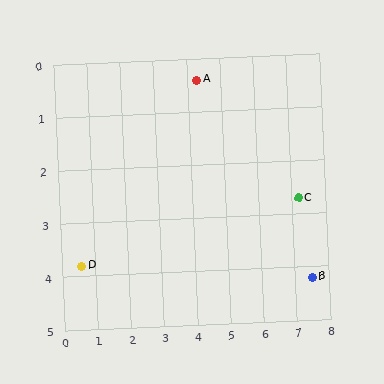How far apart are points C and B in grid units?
Points C and B are about 1.5 grid units apart.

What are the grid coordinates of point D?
Point D is at approximately (0.6, 3.8).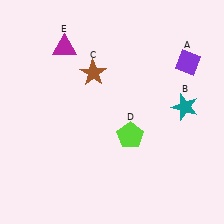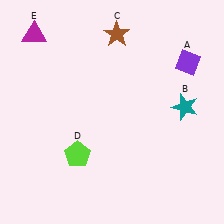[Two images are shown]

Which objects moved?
The objects that moved are: the brown star (C), the lime pentagon (D), the magenta triangle (E).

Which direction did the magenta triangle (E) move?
The magenta triangle (E) moved left.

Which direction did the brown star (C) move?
The brown star (C) moved up.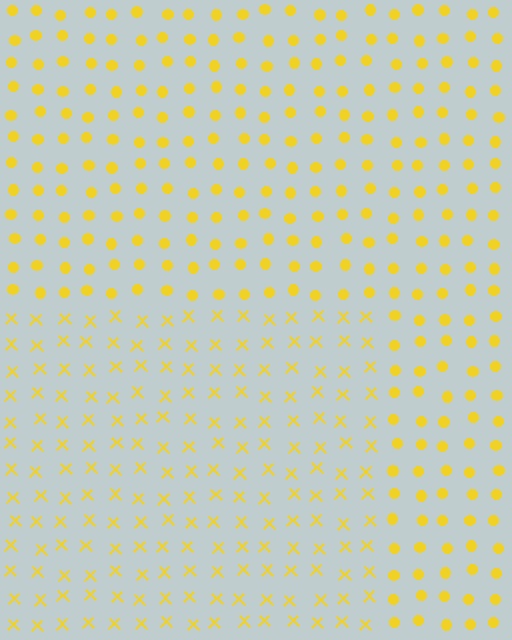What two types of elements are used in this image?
The image uses X marks inside the rectangle region and circles outside it.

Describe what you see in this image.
The image is filled with small yellow elements arranged in a uniform grid. A rectangle-shaped region contains X marks, while the surrounding area contains circles. The boundary is defined purely by the change in element shape.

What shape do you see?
I see a rectangle.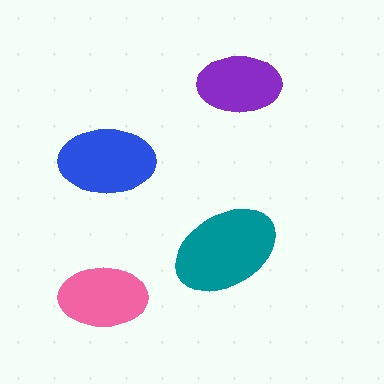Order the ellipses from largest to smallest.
the teal one, the blue one, the pink one, the purple one.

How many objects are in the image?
There are 4 objects in the image.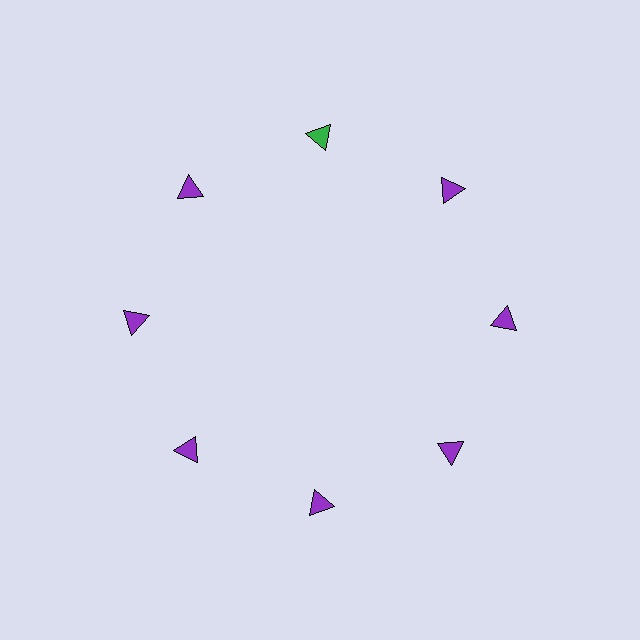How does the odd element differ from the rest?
It has a different color: green instead of purple.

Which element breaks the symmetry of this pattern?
The green triangle at roughly the 12 o'clock position breaks the symmetry. All other shapes are purple triangles.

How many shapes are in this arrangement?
There are 8 shapes arranged in a ring pattern.